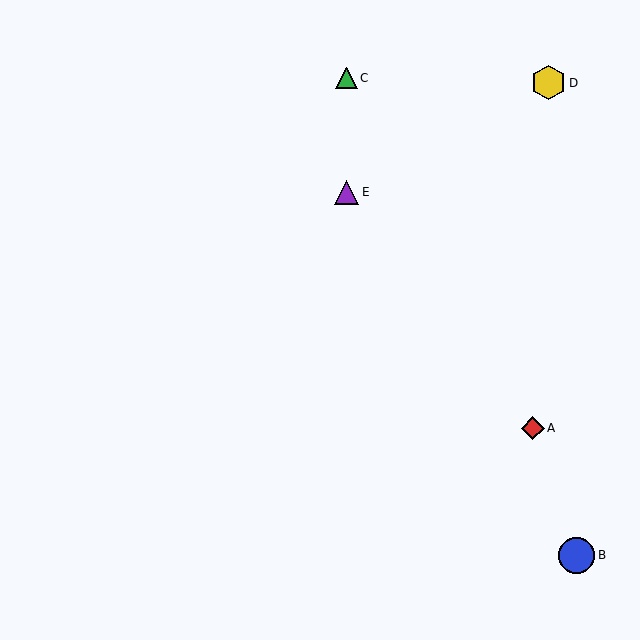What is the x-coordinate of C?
Object C is at x≈347.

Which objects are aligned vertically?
Objects C, E are aligned vertically.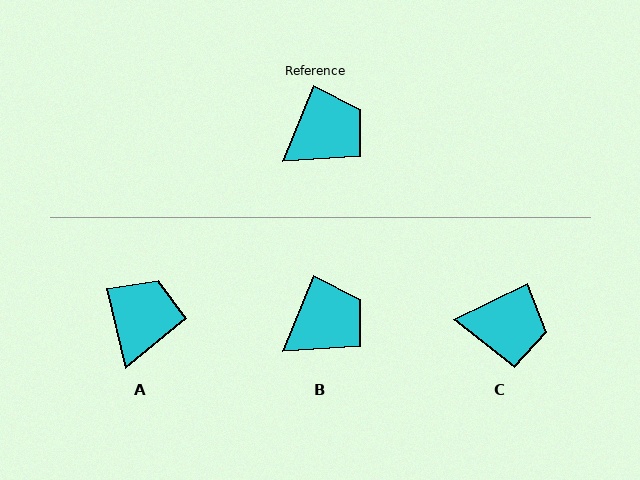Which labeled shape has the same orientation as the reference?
B.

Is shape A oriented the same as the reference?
No, it is off by about 36 degrees.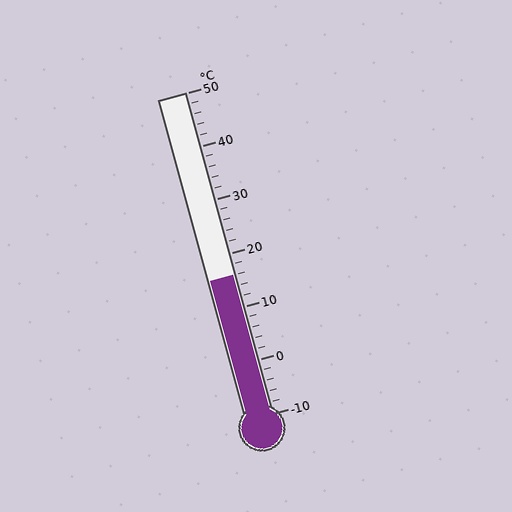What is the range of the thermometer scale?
The thermometer scale ranges from -10°C to 50°C.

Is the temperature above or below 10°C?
The temperature is above 10°C.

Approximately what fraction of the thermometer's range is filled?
The thermometer is filled to approximately 45% of its range.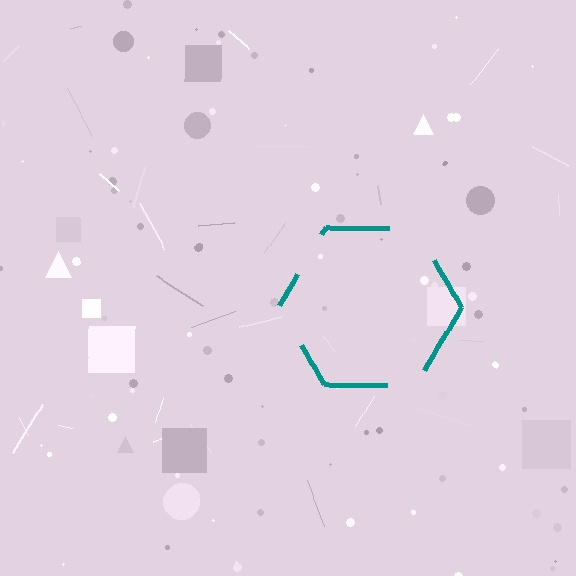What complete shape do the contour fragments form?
The contour fragments form a hexagon.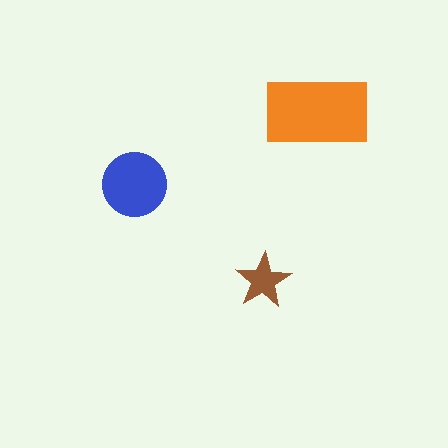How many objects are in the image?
There are 3 objects in the image.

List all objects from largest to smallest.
The orange rectangle, the blue circle, the brown star.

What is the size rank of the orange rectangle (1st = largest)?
1st.